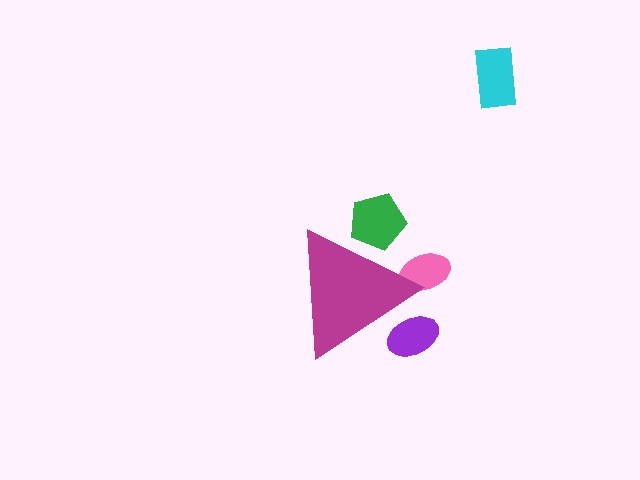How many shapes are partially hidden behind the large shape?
3 shapes are partially hidden.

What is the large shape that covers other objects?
A magenta triangle.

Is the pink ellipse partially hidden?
Yes, the pink ellipse is partially hidden behind the magenta triangle.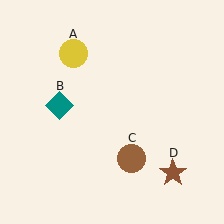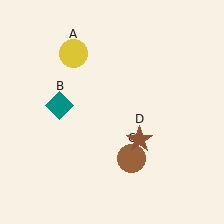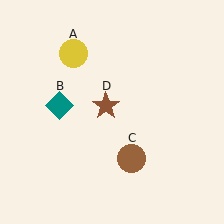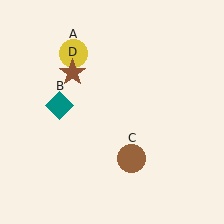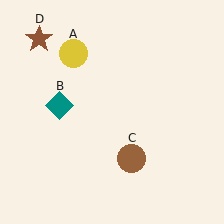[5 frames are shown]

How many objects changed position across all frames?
1 object changed position: brown star (object D).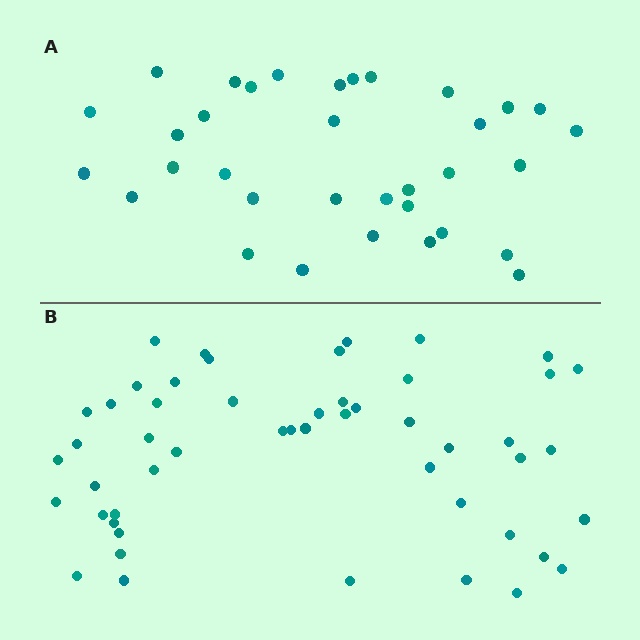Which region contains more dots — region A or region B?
Region B (the bottom region) has more dots.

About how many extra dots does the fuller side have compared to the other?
Region B has approximately 15 more dots than region A.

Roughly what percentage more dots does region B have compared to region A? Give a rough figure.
About 50% more.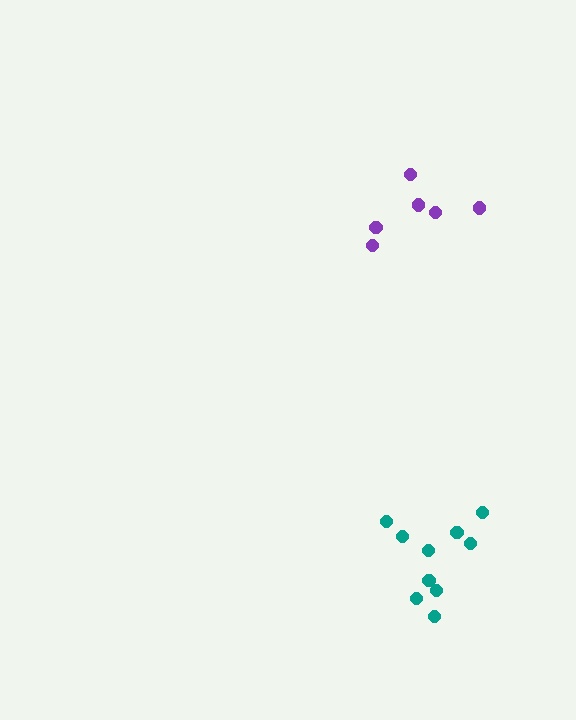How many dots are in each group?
Group 1: 6 dots, Group 2: 10 dots (16 total).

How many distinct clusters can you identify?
There are 2 distinct clusters.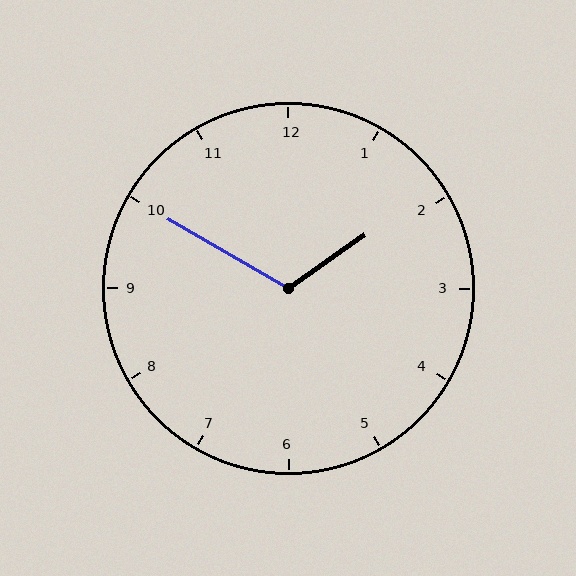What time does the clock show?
1:50.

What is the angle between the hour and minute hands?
Approximately 115 degrees.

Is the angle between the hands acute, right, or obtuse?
It is obtuse.